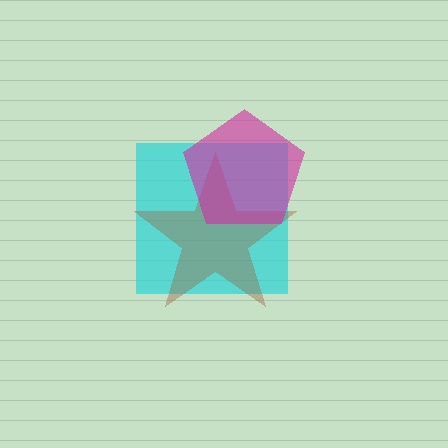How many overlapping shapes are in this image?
There are 3 overlapping shapes in the image.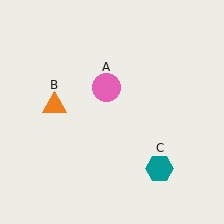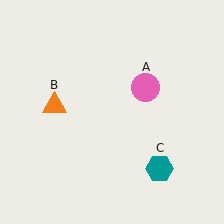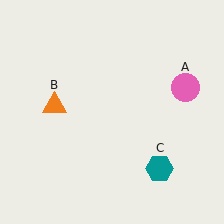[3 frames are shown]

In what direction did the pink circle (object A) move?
The pink circle (object A) moved right.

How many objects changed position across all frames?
1 object changed position: pink circle (object A).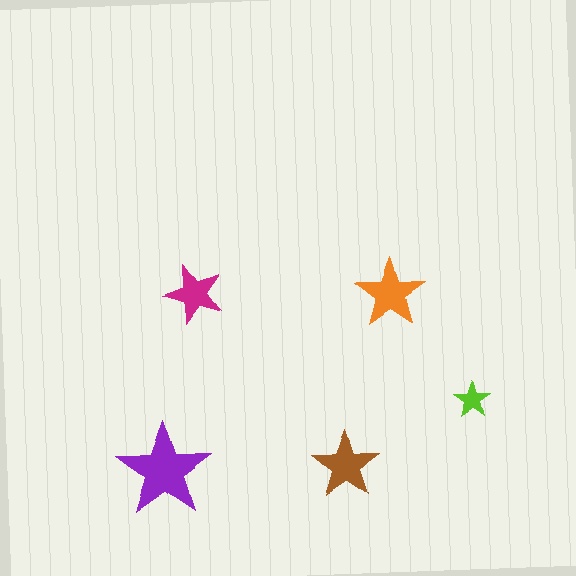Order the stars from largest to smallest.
the purple one, the orange one, the brown one, the magenta one, the lime one.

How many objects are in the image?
There are 5 objects in the image.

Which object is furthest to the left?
The purple star is leftmost.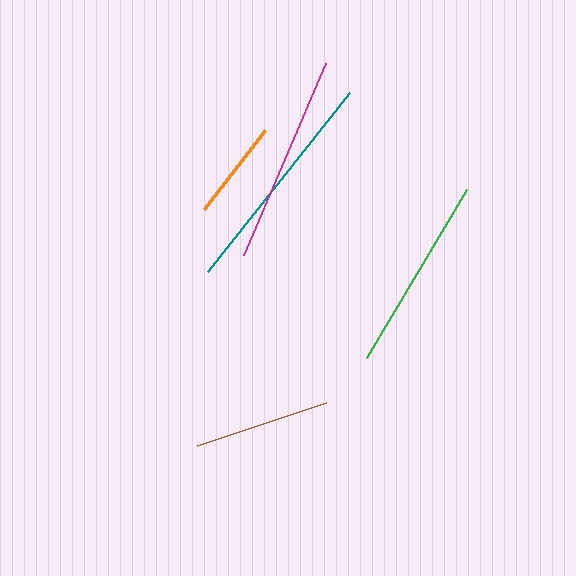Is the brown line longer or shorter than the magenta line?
The magenta line is longer than the brown line.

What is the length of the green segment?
The green segment is approximately 196 pixels long.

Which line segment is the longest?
The teal line is the longest at approximately 228 pixels.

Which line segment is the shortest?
The orange line is the shortest at approximately 100 pixels.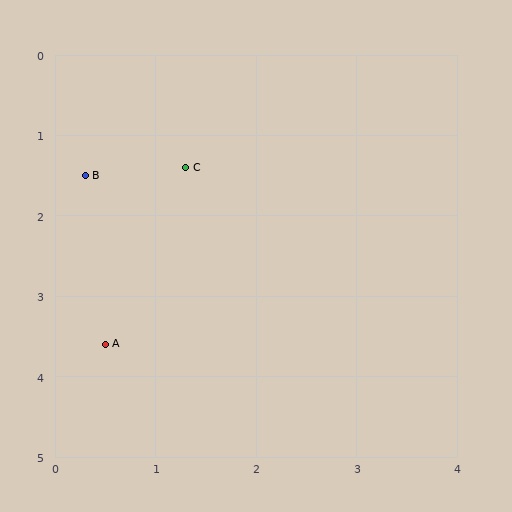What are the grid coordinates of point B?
Point B is at approximately (0.3, 1.5).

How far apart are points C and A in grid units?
Points C and A are about 2.3 grid units apart.